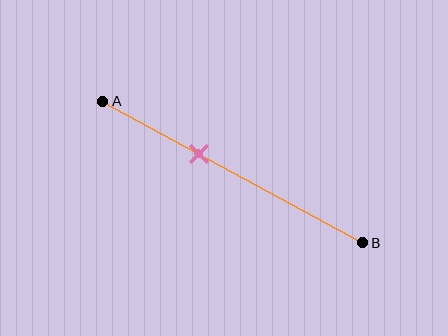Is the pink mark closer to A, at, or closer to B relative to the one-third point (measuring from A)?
The pink mark is closer to point B than the one-third point of segment AB.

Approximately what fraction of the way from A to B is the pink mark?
The pink mark is approximately 35% of the way from A to B.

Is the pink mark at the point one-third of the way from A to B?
No, the mark is at about 35% from A, not at the 33% one-third point.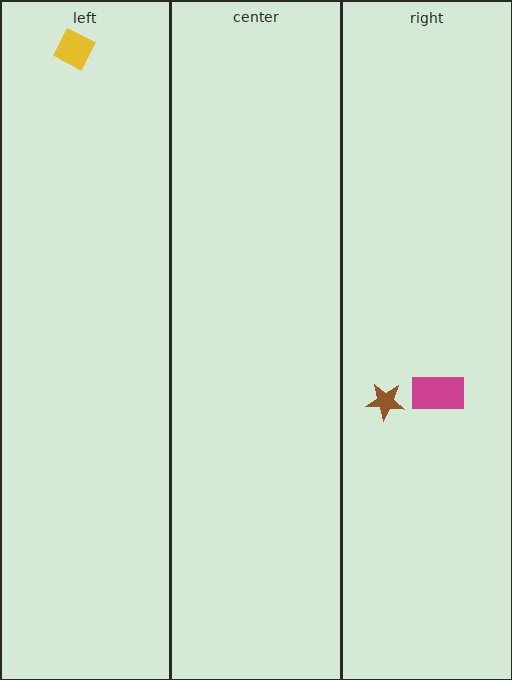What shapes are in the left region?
The yellow diamond.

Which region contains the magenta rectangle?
The right region.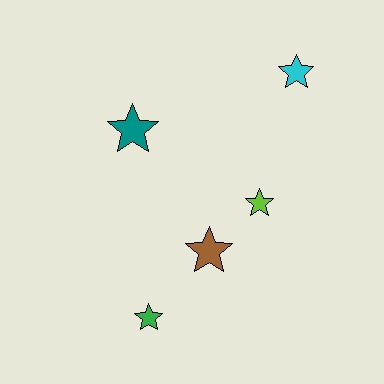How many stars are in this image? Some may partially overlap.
There are 5 stars.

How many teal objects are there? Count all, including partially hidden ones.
There is 1 teal object.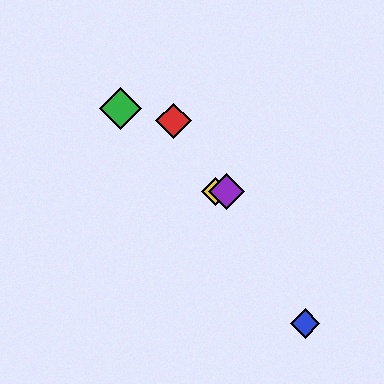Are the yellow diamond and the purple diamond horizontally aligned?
Yes, both are at y≈192.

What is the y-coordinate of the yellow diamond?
The yellow diamond is at y≈192.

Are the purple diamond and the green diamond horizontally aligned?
No, the purple diamond is at y≈192 and the green diamond is at y≈109.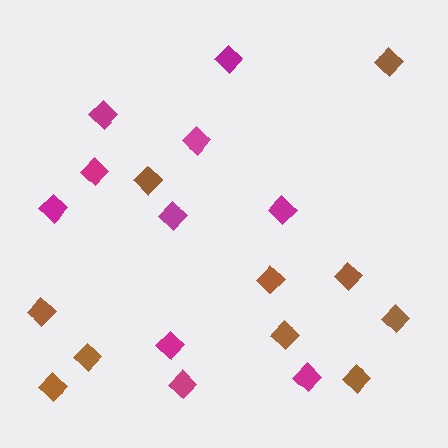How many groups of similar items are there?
There are 2 groups: one group of magenta diamonds (10) and one group of brown diamonds (10).